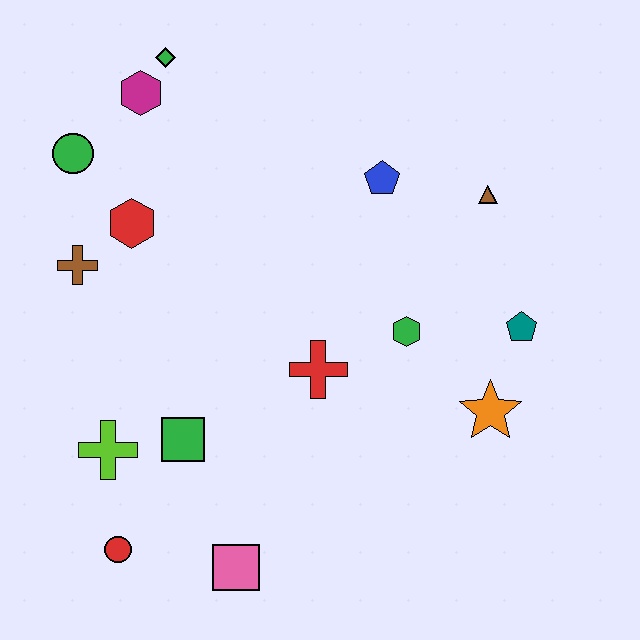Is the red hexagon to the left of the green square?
Yes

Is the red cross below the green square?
No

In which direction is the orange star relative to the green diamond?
The orange star is below the green diamond.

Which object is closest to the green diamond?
The magenta hexagon is closest to the green diamond.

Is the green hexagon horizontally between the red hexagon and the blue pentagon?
No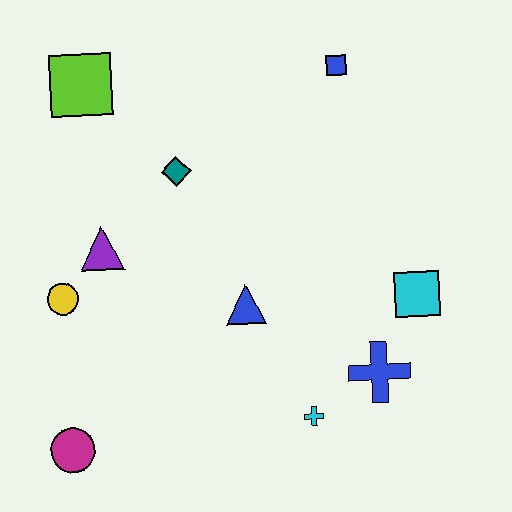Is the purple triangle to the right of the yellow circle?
Yes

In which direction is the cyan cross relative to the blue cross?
The cyan cross is to the left of the blue cross.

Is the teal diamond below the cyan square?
No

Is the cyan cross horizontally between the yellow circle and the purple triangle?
No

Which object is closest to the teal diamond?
The purple triangle is closest to the teal diamond.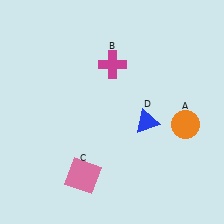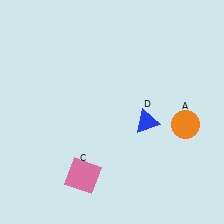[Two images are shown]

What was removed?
The magenta cross (B) was removed in Image 2.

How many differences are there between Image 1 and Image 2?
There is 1 difference between the two images.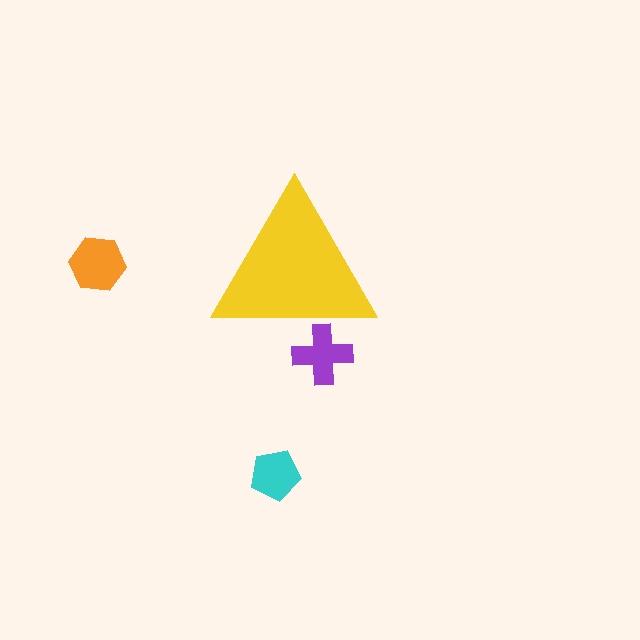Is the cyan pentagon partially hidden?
No, the cyan pentagon is fully visible.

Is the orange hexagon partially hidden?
No, the orange hexagon is fully visible.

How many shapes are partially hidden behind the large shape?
1 shape is partially hidden.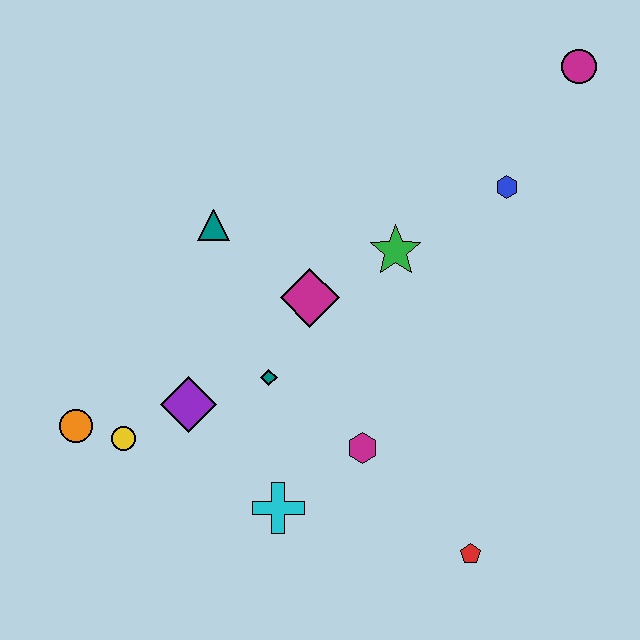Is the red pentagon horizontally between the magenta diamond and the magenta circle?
Yes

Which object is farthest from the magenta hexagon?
The magenta circle is farthest from the magenta hexagon.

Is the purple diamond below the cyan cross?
No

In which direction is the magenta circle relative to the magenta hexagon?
The magenta circle is above the magenta hexagon.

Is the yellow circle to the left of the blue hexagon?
Yes